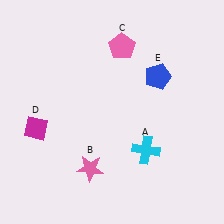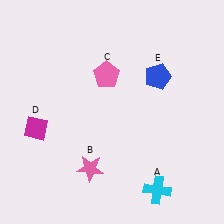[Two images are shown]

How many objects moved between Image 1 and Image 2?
2 objects moved between the two images.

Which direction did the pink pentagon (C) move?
The pink pentagon (C) moved down.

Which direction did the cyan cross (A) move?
The cyan cross (A) moved down.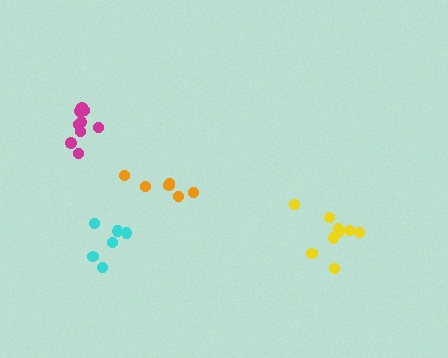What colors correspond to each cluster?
The clusters are colored: magenta, cyan, yellow, orange.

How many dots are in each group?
Group 1: 9 dots, Group 2: 6 dots, Group 3: 9 dots, Group 4: 6 dots (30 total).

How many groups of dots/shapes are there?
There are 4 groups.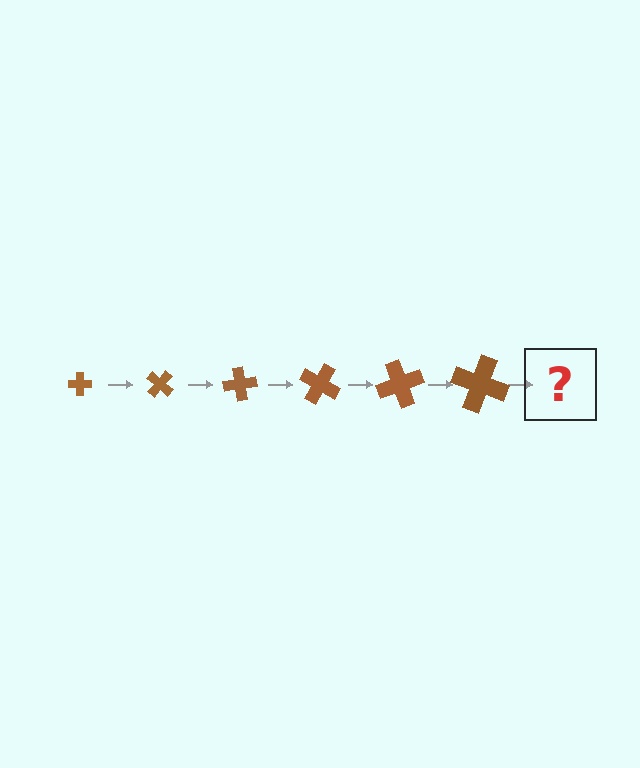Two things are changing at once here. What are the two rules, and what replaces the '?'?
The two rules are that the cross grows larger each step and it rotates 40 degrees each step. The '?' should be a cross, larger than the previous one and rotated 240 degrees from the start.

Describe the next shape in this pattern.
It should be a cross, larger than the previous one and rotated 240 degrees from the start.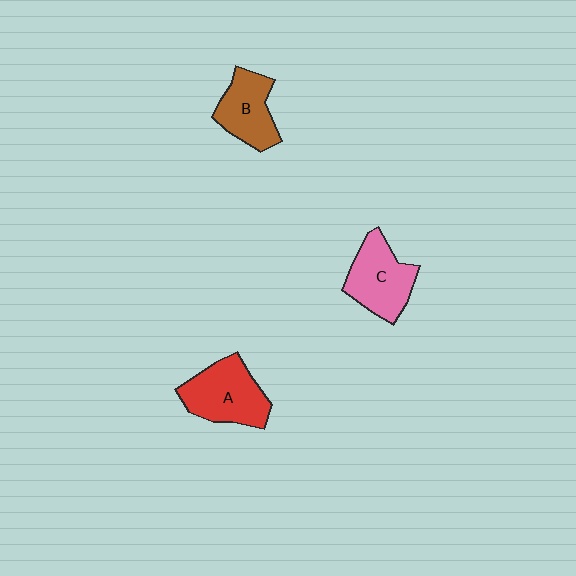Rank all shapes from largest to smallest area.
From largest to smallest: A (red), C (pink), B (brown).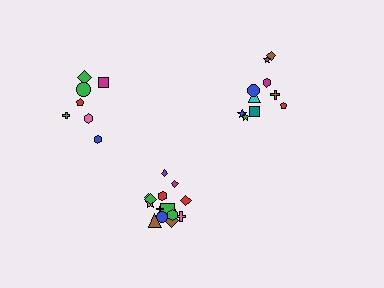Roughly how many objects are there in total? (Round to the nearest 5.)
Roughly 30 objects in total.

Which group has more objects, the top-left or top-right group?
The top-right group.